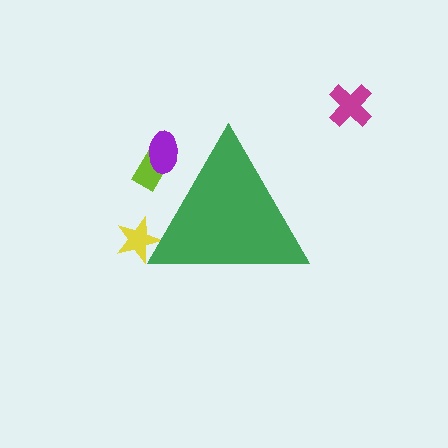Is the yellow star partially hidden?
Yes, the yellow star is partially hidden behind the green triangle.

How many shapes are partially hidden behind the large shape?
3 shapes are partially hidden.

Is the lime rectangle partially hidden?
Yes, the lime rectangle is partially hidden behind the green triangle.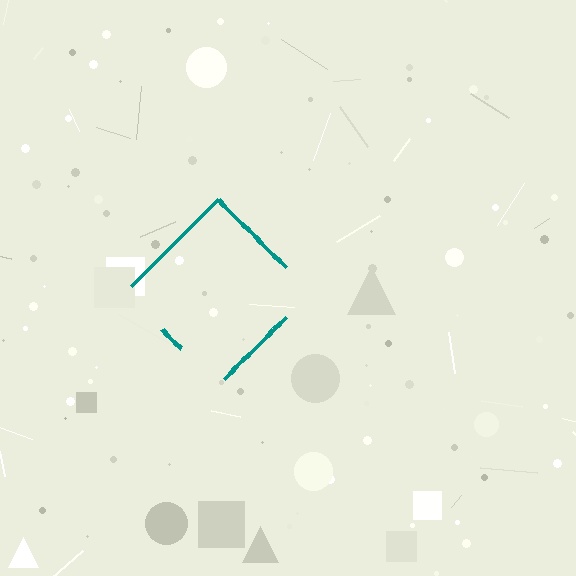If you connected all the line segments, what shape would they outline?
They would outline a diamond.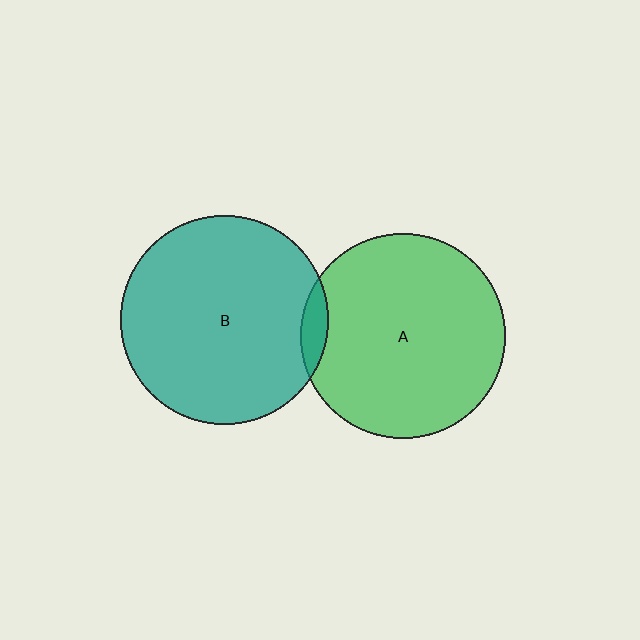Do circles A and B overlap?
Yes.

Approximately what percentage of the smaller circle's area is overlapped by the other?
Approximately 5%.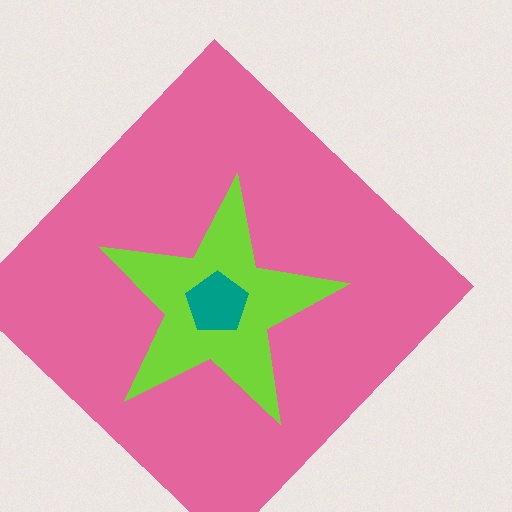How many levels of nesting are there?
3.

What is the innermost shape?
The teal pentagon.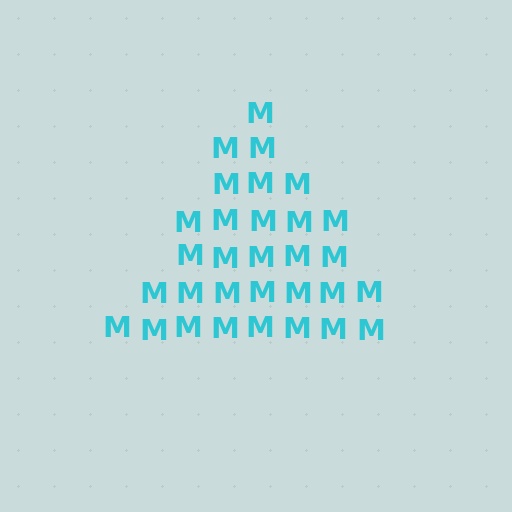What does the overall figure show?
The overall figure shows a triangle.